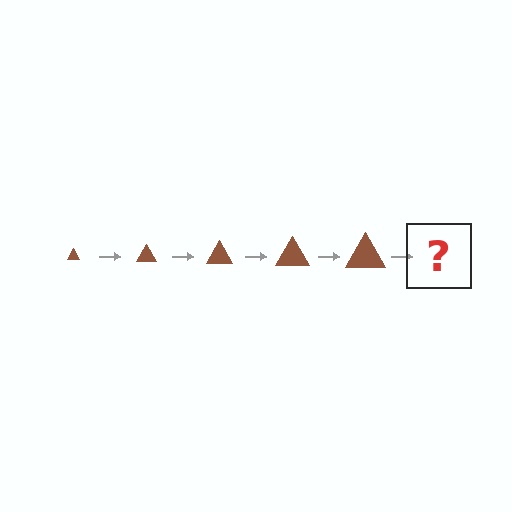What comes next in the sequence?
The next element should be a brown triangle, larger than the previous one.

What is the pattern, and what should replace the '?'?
The pattern is that the triangle gets progressively larger each step. The '?' should be a brown triangle, larger than the previous one.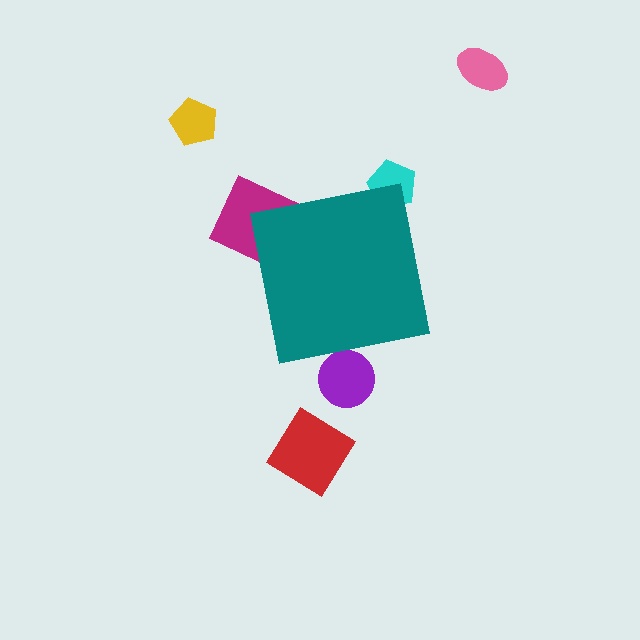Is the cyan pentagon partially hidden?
Yes, the cyan pentagon is partially hidden behind the teal square.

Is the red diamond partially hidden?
No, the red diamond is fully visible.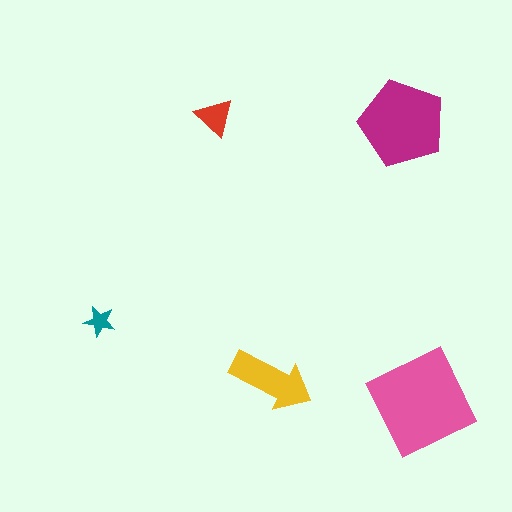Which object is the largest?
The pink diamond.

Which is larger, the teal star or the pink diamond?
The pink diamond.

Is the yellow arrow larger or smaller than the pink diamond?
Smaller.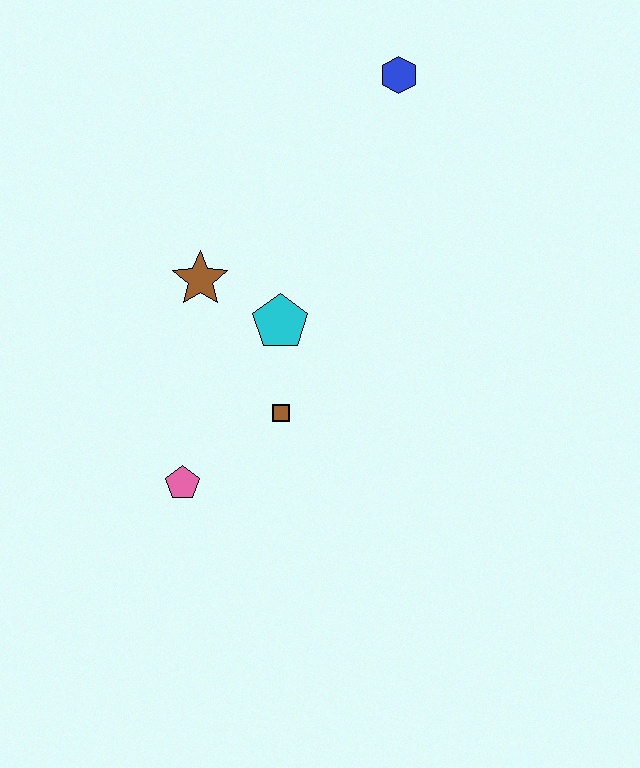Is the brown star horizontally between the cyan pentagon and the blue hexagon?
No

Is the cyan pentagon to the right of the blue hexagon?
No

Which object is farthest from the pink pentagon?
The blue hexagon is farthest from the pink pentagon.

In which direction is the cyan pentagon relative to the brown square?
The cyan pentagon is above the brown square.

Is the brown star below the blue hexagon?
Yes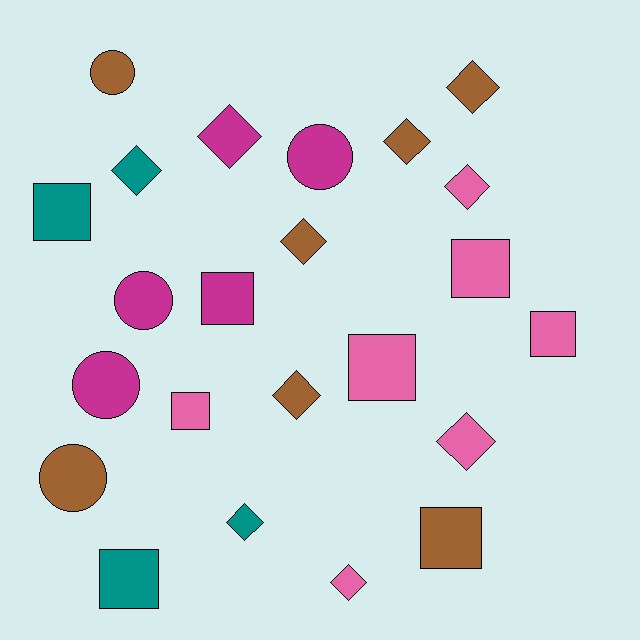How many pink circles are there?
There are no pink circles.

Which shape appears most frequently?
Diamond, with 10 objects.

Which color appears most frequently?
Pink, with 7 objects.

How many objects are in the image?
There are 23 objects.